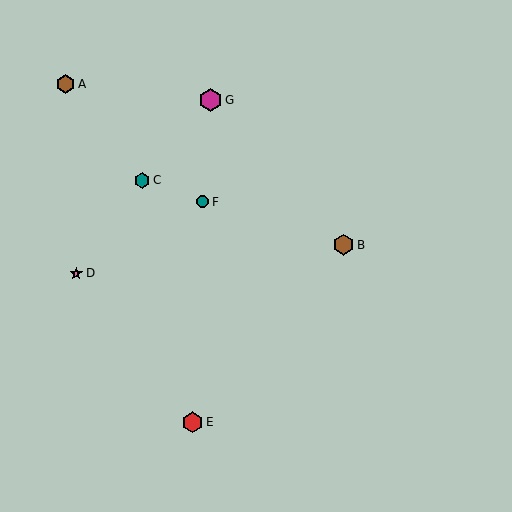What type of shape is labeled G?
Shape G is a magenta hexagon.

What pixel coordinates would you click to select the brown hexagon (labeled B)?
Click at (344, 245) to select the brown hexagon B.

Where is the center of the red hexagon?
The center of the red hexagon is at (192, 422).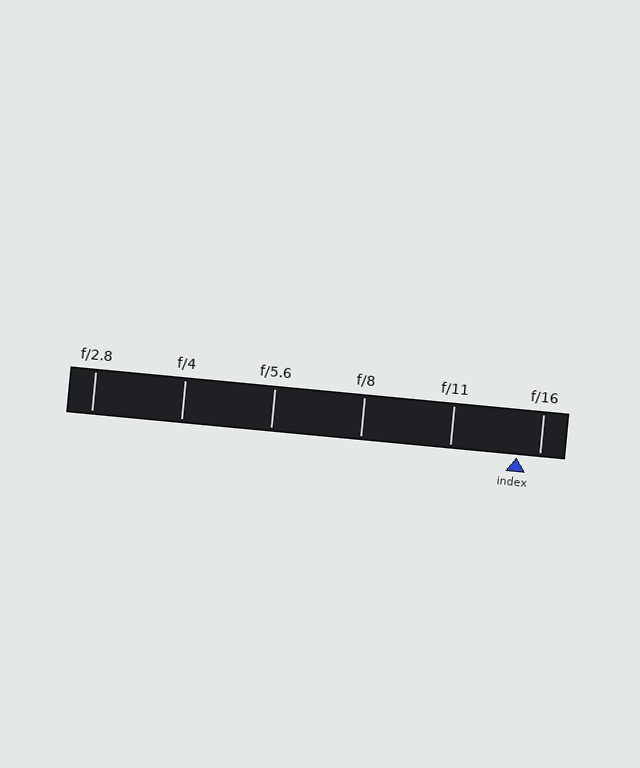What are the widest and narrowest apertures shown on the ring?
The widest aperture shown is f/2.8 and the narrowest is f/16.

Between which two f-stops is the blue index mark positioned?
The index mark is between f/11 and f/16.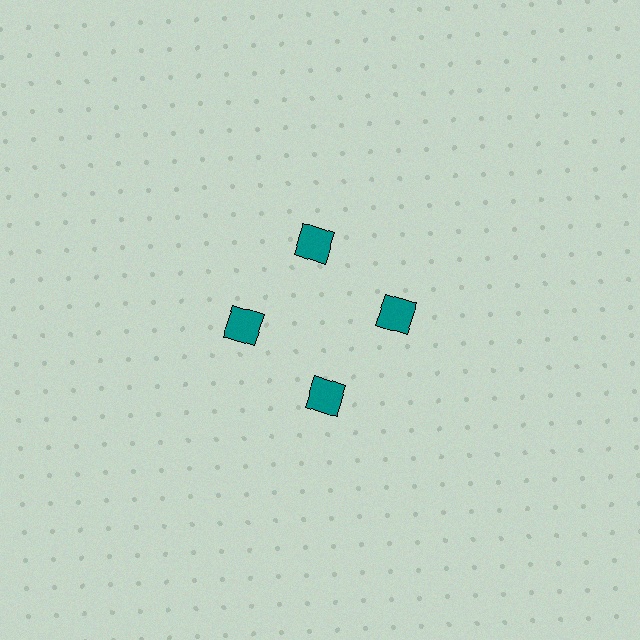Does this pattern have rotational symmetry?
Yes, this pattern has 4-fold rotational symmetry. It looks the same after rotating 90 degrees around the center.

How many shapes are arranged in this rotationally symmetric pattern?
There are 4 shapes, arranged in 4 groups of 1.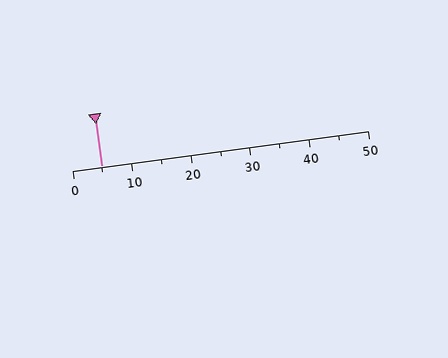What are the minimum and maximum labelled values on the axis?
The axis runs from 0 to 50.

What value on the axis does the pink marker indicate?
The marker indicates approximately 5.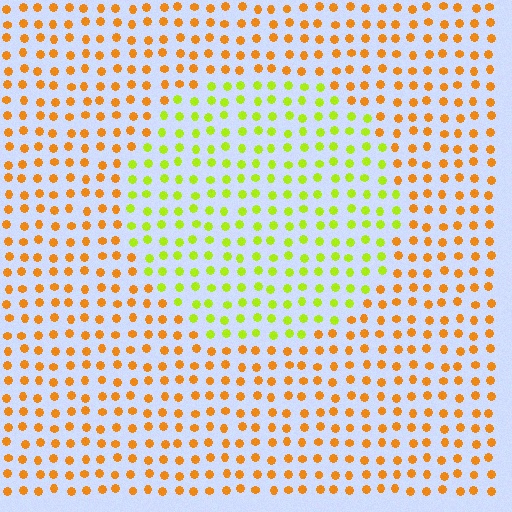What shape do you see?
I see a circle.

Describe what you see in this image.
The image is filled with small orange elements in a uniform arrangement. A circle-shaped region is visible where the elements are tinted to a slightly different hue, forming a subtle color boundary.